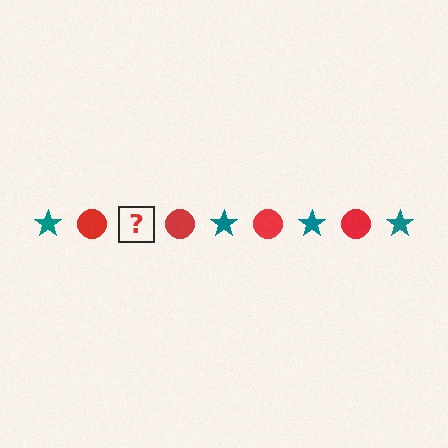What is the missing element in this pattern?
The missing element is a teal star.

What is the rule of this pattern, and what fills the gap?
The rule is that the pattern alternates between teal star and red circle. The gap should be filled with a teal star.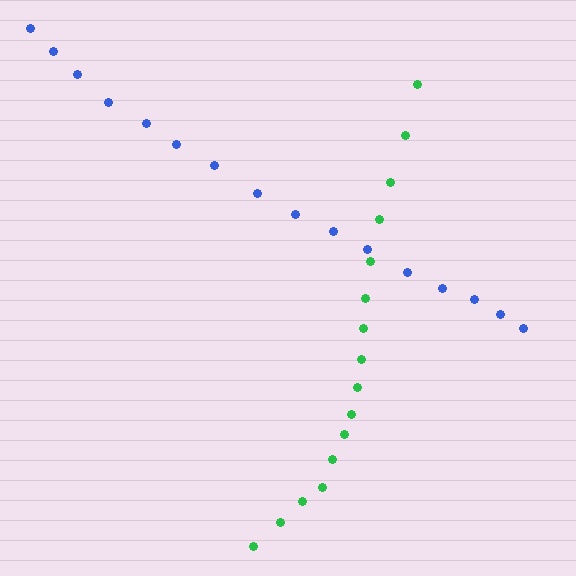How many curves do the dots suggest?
There are 2 distinct paths.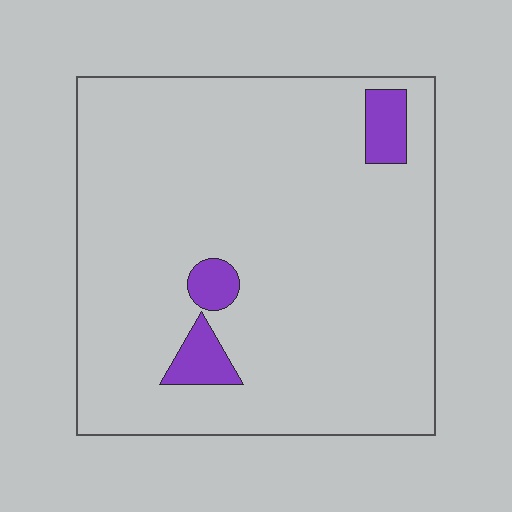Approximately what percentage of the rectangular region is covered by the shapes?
Approximately 5%.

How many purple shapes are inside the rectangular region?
3.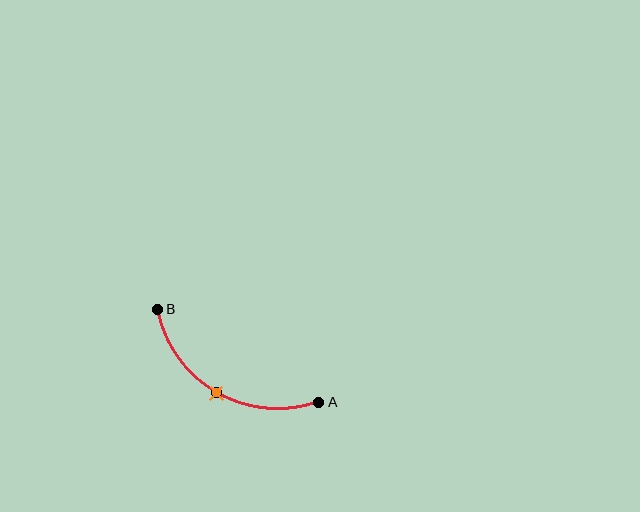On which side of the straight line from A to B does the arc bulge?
The arc bulges below the straight line connecting A and B.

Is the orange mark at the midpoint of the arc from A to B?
Yes. The orange mark lies on the arc at equal arc-length from both A and B — it is the arc midpoint.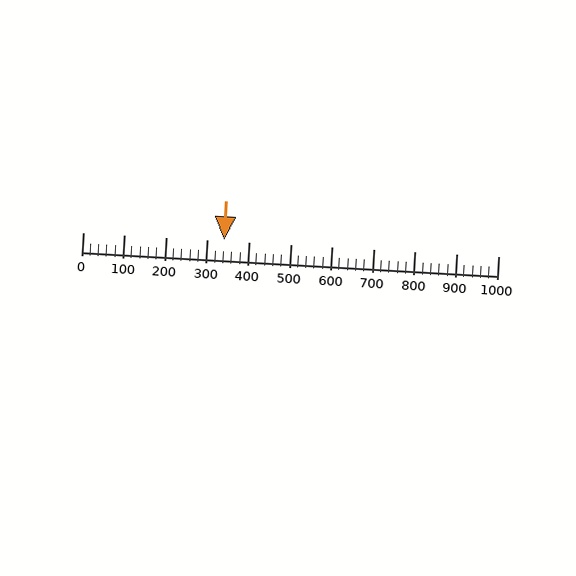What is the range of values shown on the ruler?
The ruler shows values from 0 to 1000.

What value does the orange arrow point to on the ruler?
The orange arrow points to approximately 339.